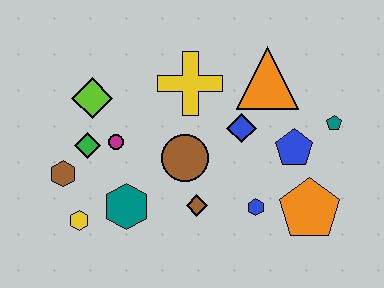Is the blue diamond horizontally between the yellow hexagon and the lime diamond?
No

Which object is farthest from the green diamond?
The teal pentagon is farthest from the green diamond.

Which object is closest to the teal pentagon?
The blue pentagon is closest to the teal pentagon.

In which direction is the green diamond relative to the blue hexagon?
The green diamond is to the left of the blue hexagon.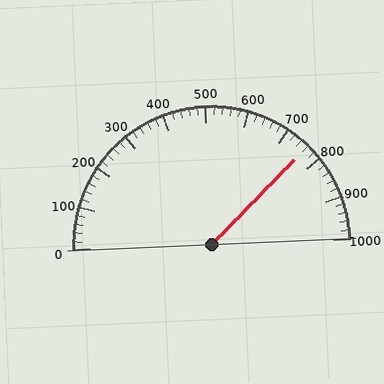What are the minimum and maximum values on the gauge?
The gauge ranges from 0 to 1000.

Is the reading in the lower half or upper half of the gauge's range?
The reading is in the upper half of the range (0 to 1000).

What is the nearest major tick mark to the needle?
The nearest major tick mark is 800.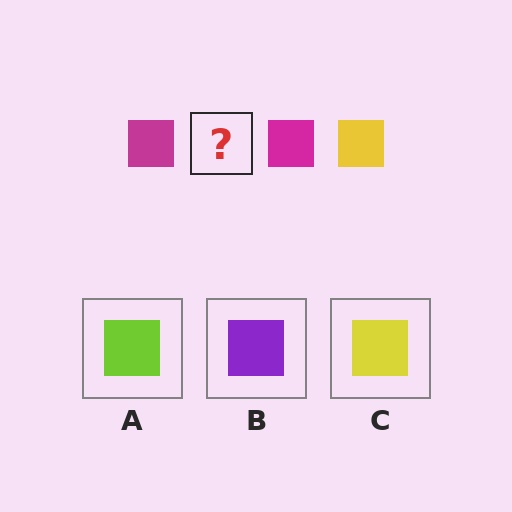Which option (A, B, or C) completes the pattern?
C.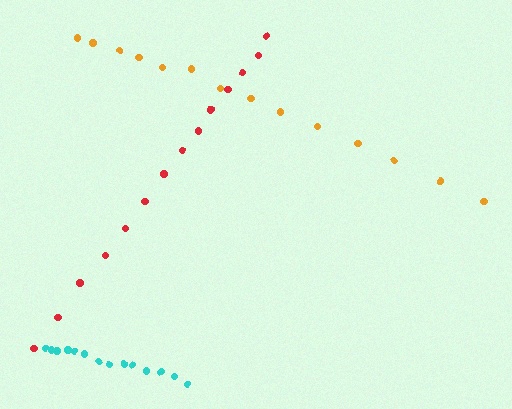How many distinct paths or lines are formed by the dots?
There are 3 distinct paths.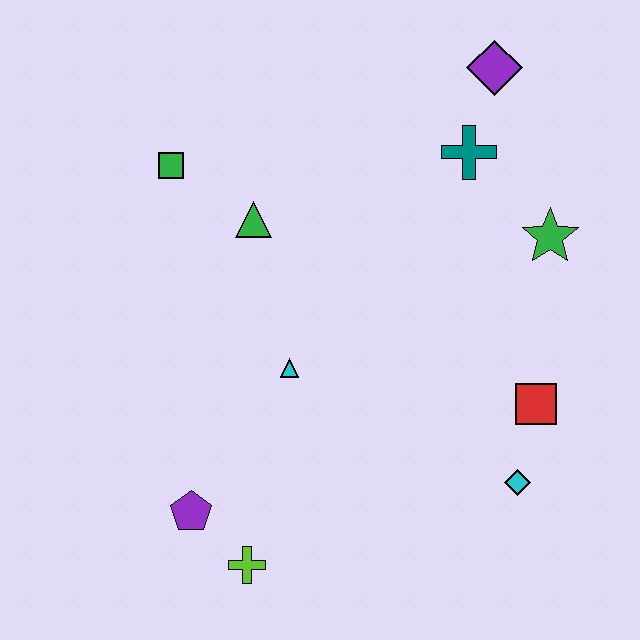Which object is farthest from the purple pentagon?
The purple diamond is farthest from the purple pentagon.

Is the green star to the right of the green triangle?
Yes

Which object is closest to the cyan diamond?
The red square is closest to the cyan diamond.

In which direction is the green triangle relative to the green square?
The green triangle is to the right of the green square.